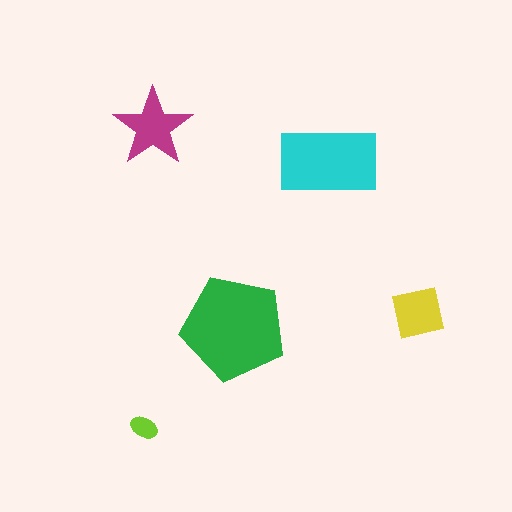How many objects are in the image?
There are 5 objects in the image.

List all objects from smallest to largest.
The lime ellipse, the yellow square, the magenta star, the cyan rectangle, the green pentagon.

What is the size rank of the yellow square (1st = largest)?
4th.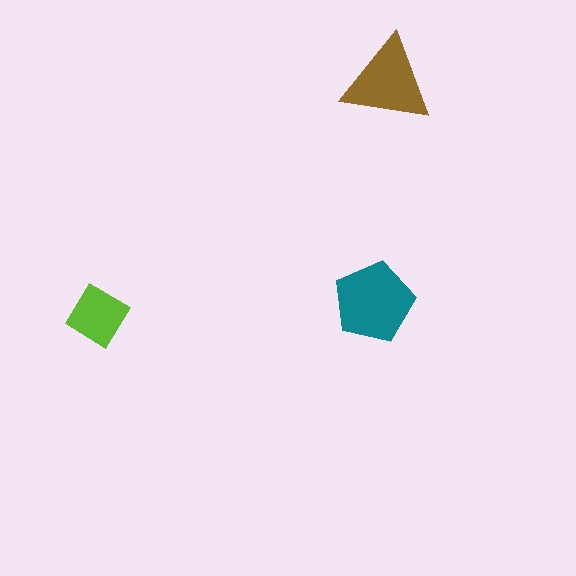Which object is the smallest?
The lime diamond.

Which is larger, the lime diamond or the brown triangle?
The brown triangle.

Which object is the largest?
The teal pentagon.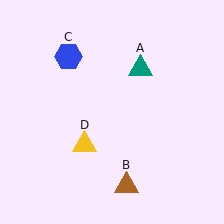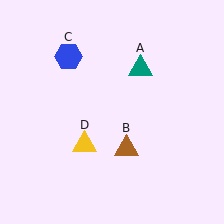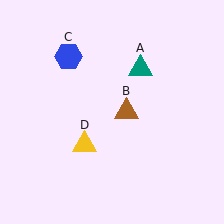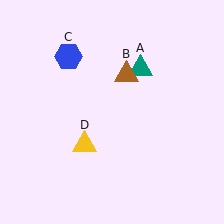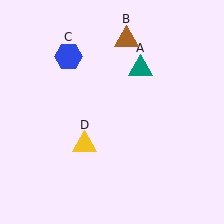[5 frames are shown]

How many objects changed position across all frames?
1 object changed position: brown triangle (object B).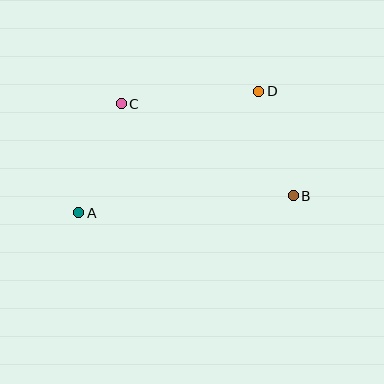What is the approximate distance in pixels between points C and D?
The distance between C and D is approximately 138 pixels.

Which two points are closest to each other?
Points B and D are closest to each other.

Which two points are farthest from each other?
Points A and D are farthest from each other.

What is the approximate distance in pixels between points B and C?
The distance between B and C is approximately 195 pixels.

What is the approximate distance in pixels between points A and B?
The distance between A and B is approximately 215 pixels.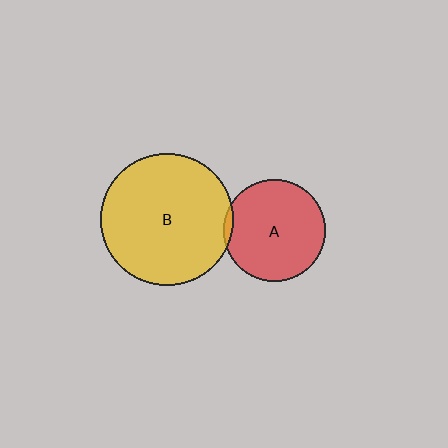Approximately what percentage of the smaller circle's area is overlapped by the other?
Approximately 5%.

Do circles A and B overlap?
Yes.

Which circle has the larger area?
Circle B (yellow).